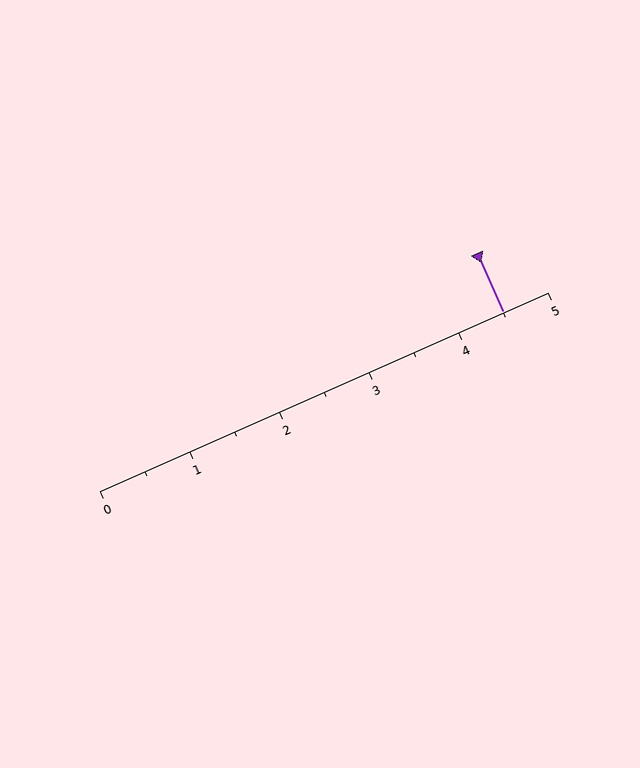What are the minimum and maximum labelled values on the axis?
The axis runs from 0 to 5.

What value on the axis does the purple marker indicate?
The marker indicates approximately 4.5.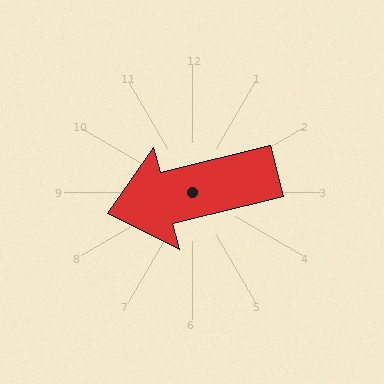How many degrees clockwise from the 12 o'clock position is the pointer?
Approximately 256 degrees.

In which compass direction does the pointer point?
West.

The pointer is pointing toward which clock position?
Roughly 9 o'clock.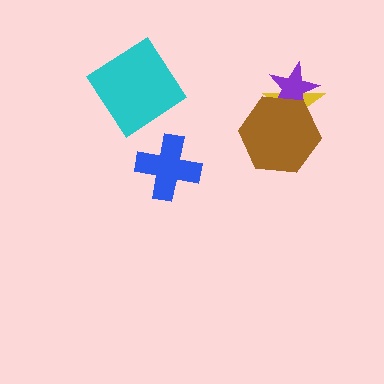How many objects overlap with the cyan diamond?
0 objects overlap with the cyan diamond.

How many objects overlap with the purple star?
2 objects overlap with the purple star.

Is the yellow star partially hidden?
Yes, it is partially covered by another shape.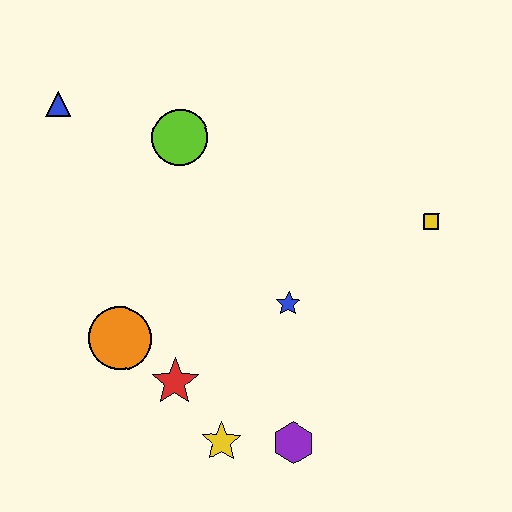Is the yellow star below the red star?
Yes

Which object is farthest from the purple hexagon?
The blue triangle is farthest from the purple hexagon.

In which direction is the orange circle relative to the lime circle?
The orange circle is below the lime circle.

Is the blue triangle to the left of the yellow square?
Yes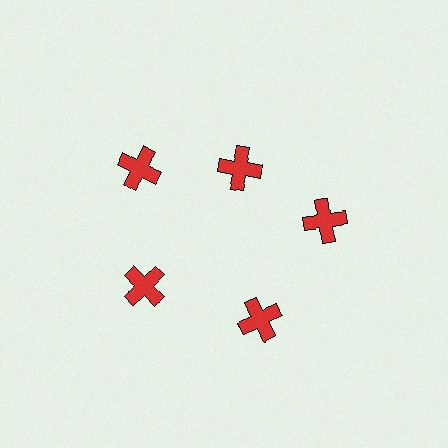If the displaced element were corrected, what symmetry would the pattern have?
It would have 5-fold rotational symmetry — the pattern would map onto itself every 72 degrees.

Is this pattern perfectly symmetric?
No. The 5 red crosses are arranged in a ring, but one element near the 1 o'clock position is pulled inward toward the center, breaking the 5-fold rotational symmetry.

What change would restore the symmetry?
The symmetry would be restored by moving it outward, back onto the ring so that all 5 crosses sit at equal angles and equal distance from the center.